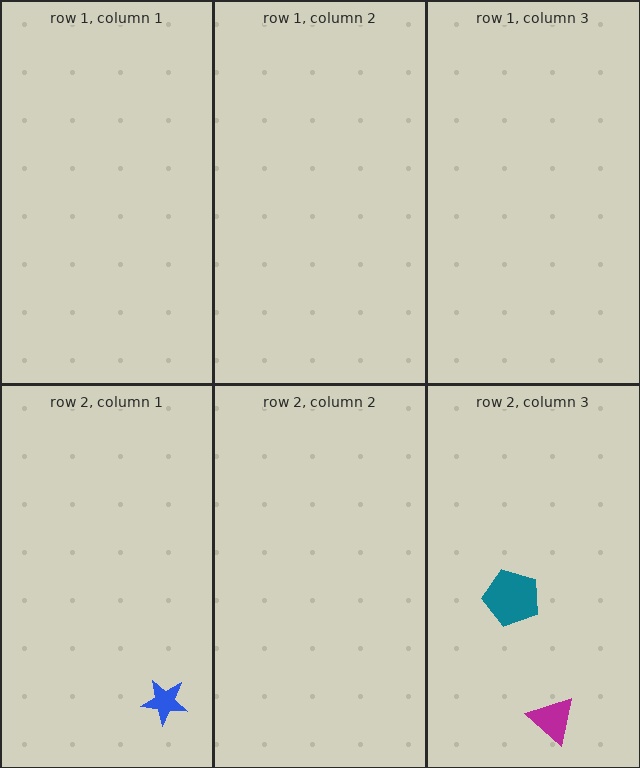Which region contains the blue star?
The row 2, column 1 region.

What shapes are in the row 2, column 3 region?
The magenta triangle, the teal pentagon.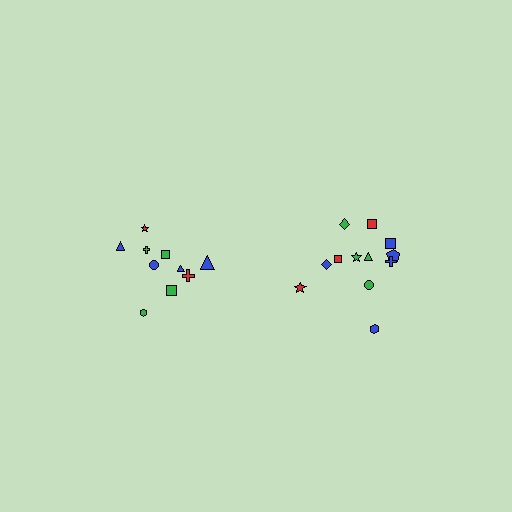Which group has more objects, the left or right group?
The right group.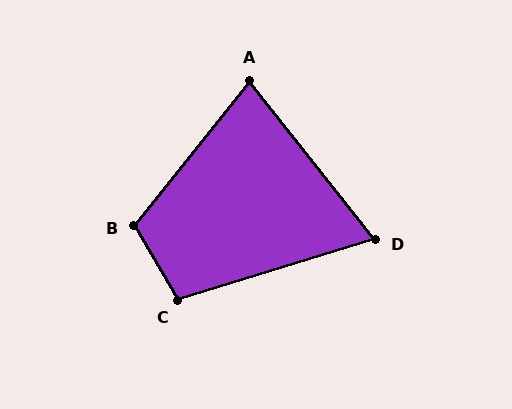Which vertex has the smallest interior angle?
D, at approximately 69 degrees.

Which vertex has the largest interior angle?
B, at approximately 111 degrees.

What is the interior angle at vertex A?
Approximately 77 degrees (acute).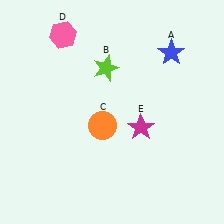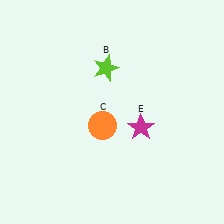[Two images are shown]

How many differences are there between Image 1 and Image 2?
There are 2 differences between the two images.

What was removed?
The blue star (A), the pink hexagon (D) were removed in Image 2.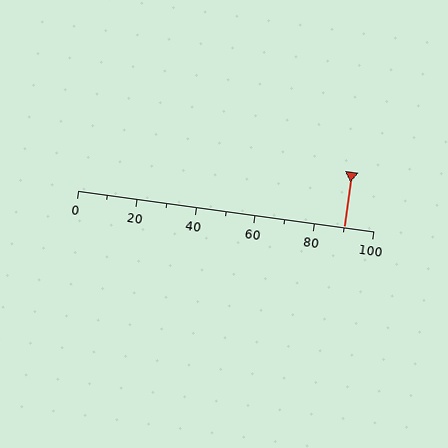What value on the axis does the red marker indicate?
The marker indicates approximately 90.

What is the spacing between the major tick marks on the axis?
The major ticks are spaced 20 apart.